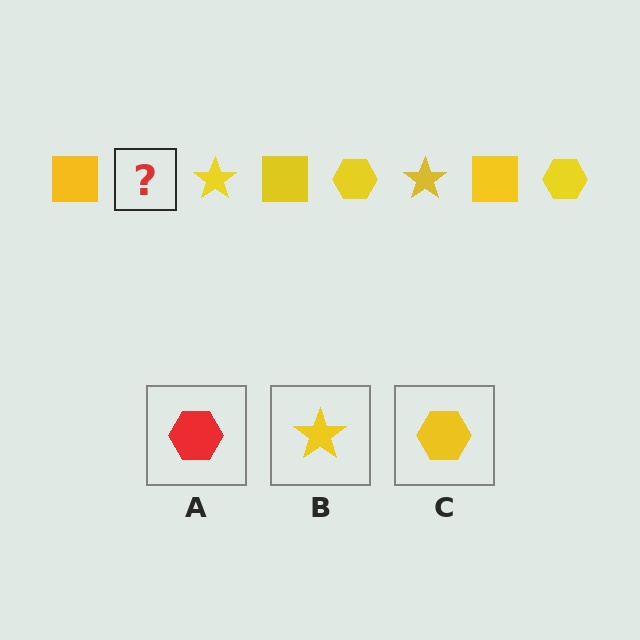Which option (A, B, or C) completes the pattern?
C.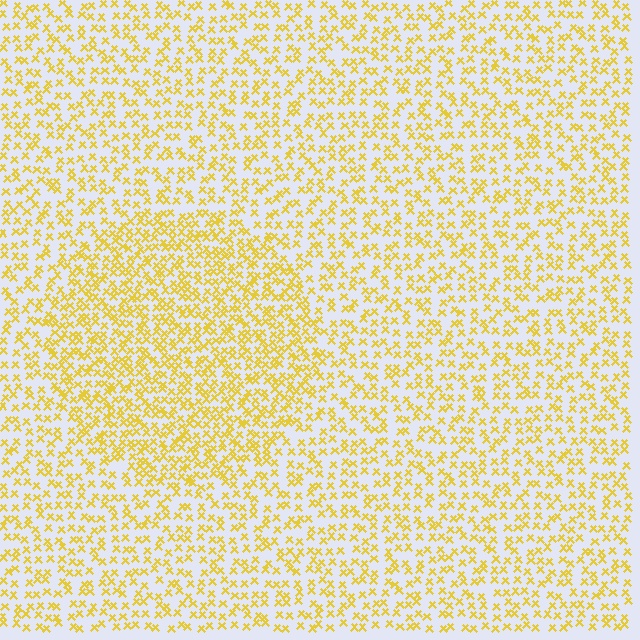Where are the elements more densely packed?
The elements are more densely packed inside the circle boundary.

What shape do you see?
I see a circle.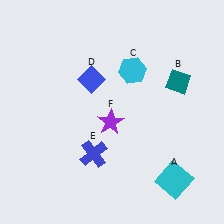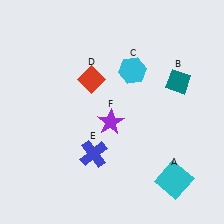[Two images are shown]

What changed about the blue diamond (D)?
In Image 1, D is blue. In Image 2, it changed to red.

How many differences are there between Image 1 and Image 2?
There is 1 difference between the two images.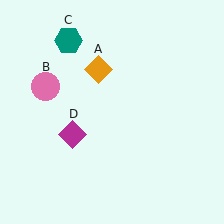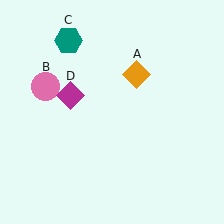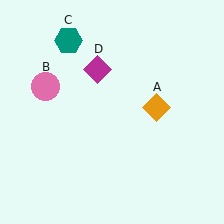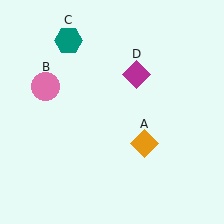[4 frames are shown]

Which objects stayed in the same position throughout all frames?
Pink circle (object B) and teal hexagon (object C) remained stationary.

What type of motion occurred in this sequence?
The orange diamond (object A), magenta diamond (object D) rotated clockwise around the center of the scene.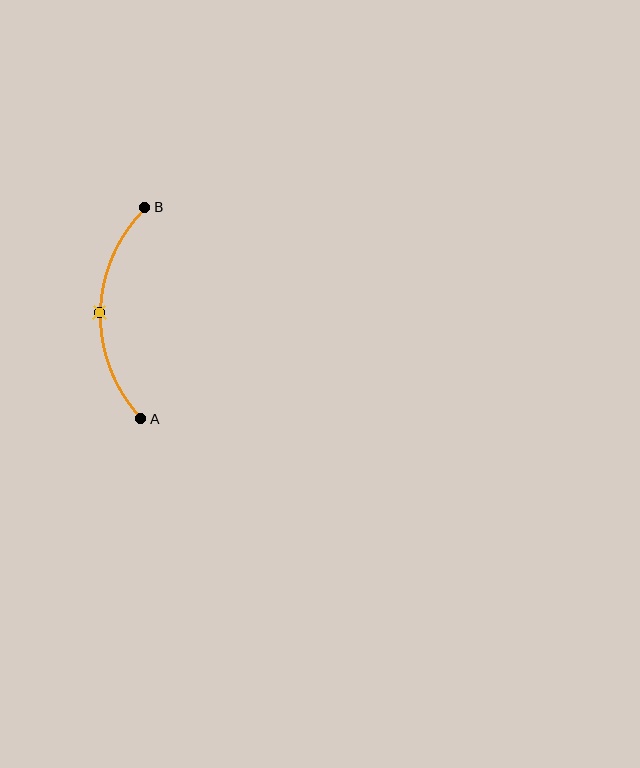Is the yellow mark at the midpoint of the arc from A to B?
Yes. The yellow mark lies on the arc at equal arc-length from both A and B — it is the arc midpoint.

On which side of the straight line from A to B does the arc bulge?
The arc bulges to the left of the straight line connecting A and B.